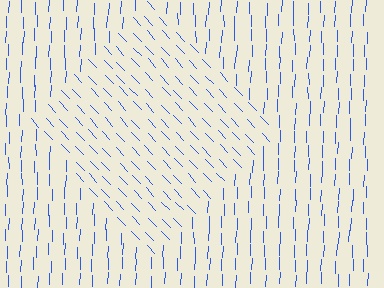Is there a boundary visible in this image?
Yes, there is a texture boundary formed by a change in line orientation.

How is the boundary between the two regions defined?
The boundary is defined purely by a change in line orientation (approximately 45 degrees difference). All lines are the same color and thickness.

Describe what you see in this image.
The image is filled with small blue line segments. A diamond region in the image has lines oriented differently from the surrounding lines, creating a visible texture boundary.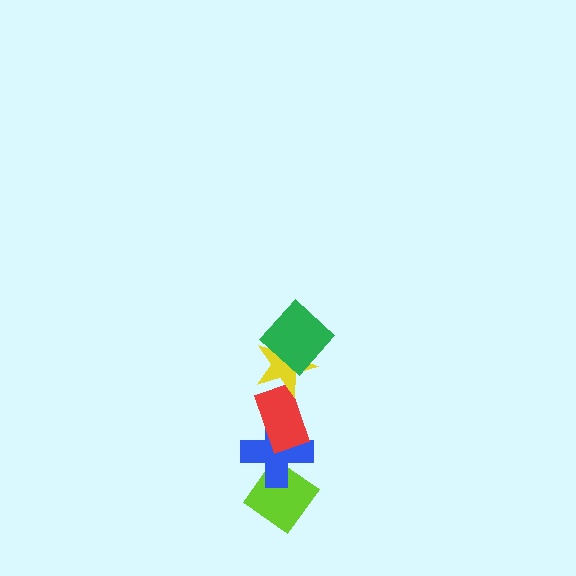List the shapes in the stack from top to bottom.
From top to bottom: the green diamond, the yellow star, the red rectangle, the blue cross, the lime diamond.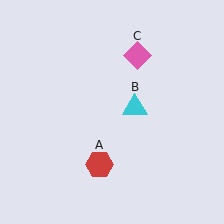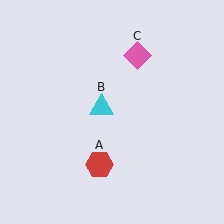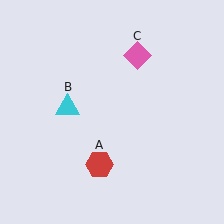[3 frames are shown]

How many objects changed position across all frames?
1 object changed position: cyan triangle (object B).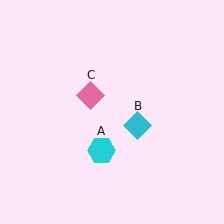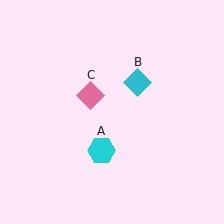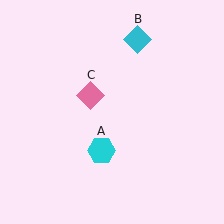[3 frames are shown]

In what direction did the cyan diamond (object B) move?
The cyan diamond (object B) moved up.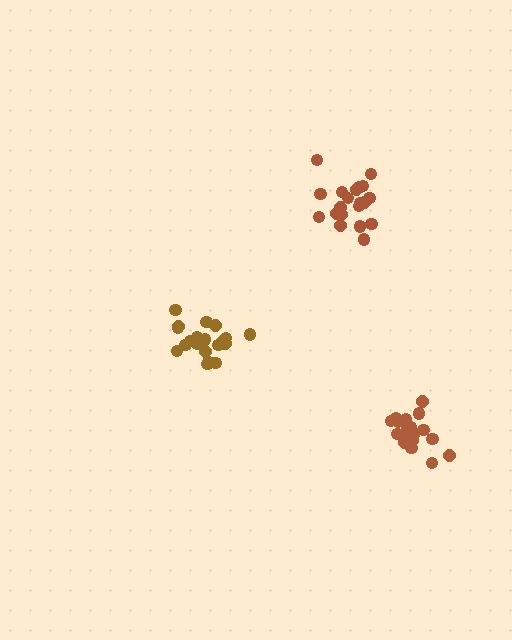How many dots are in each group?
Group 1: 20 dots, Group 2: 20 dots, Group 3: 19 dots (59 total).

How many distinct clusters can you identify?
There are 3 distinct clusters.